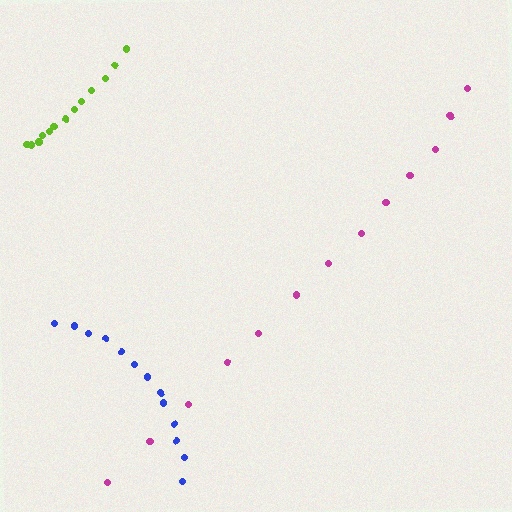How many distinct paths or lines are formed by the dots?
There are 3 distinct paths.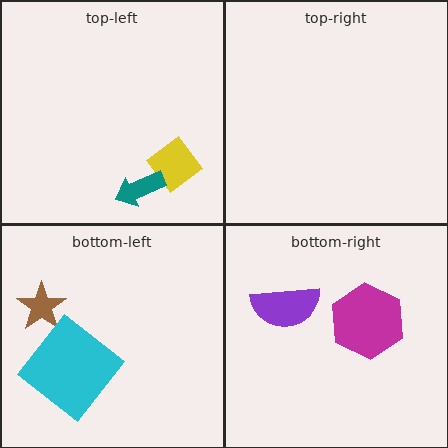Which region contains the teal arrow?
The top-left region.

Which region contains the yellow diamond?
The top-left region.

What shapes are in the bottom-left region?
The brown star, the cyan diamond.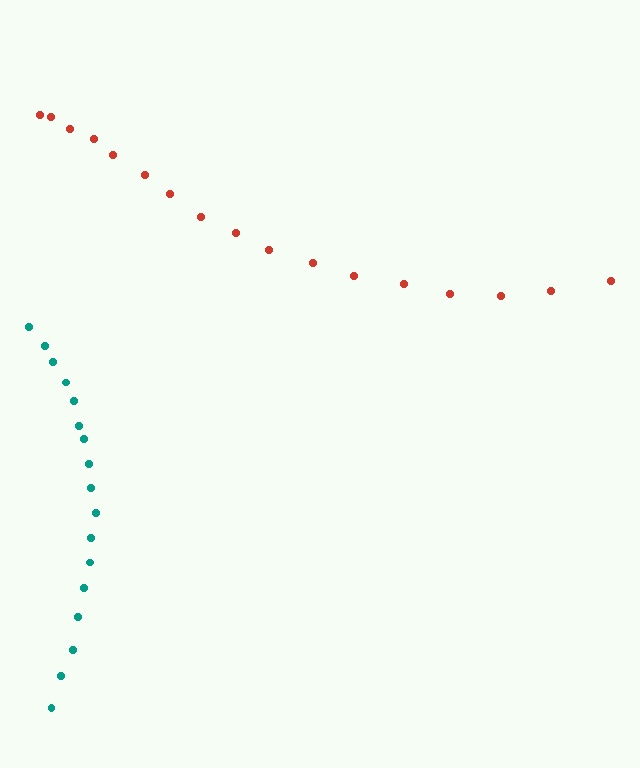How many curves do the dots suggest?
There are 2 distinct paths.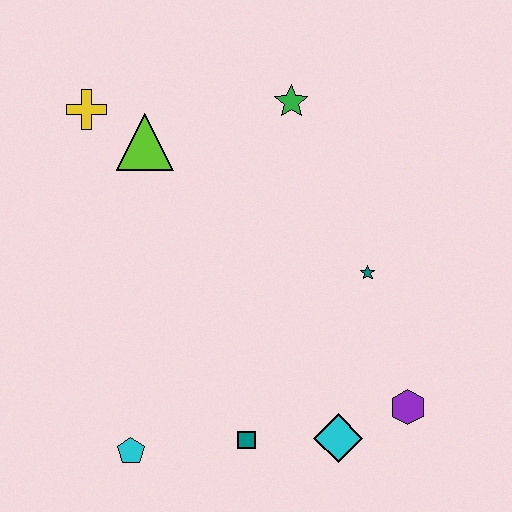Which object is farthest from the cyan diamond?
The yellow cross is farthest from the cyan diamond.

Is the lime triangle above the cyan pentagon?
Yes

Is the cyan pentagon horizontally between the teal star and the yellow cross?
Yes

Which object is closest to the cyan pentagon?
The teal square is closest to the cyan pentagon.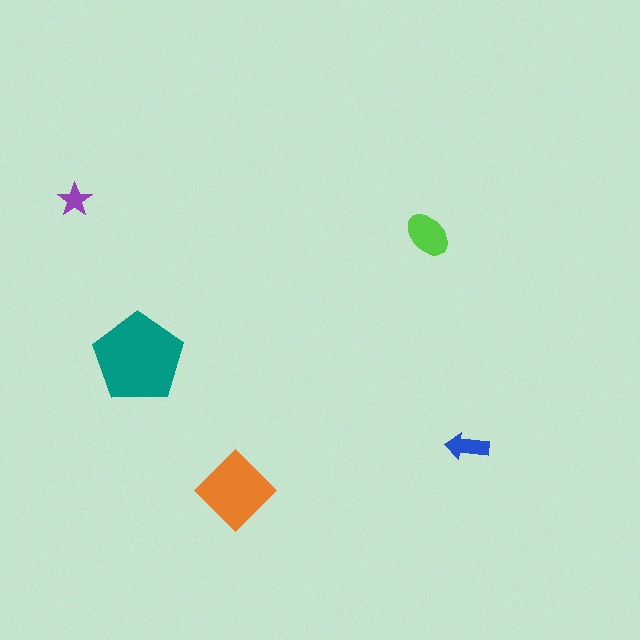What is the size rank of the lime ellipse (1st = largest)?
3rd.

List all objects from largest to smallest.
The teal pentagon, the orange diamond, the lime ellipse, the blue arrow, the purple star.